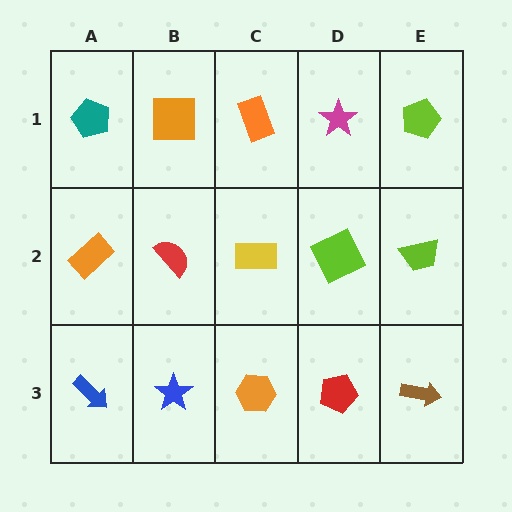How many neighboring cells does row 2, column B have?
4.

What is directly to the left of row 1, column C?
An orange square.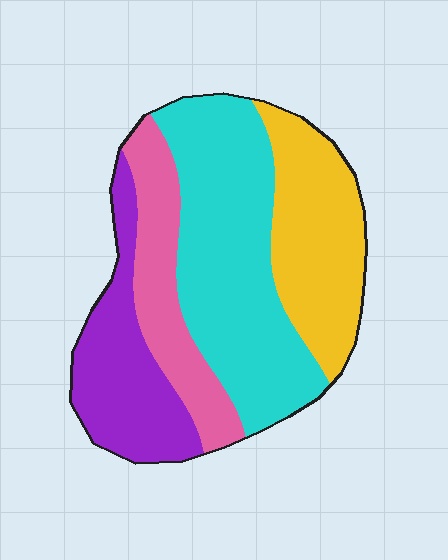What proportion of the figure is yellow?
Yellow takes up about one quarter (1/4) of the figure.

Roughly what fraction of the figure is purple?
Purple takes up about one fifth (1/5) of the figure.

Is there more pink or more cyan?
Cyan.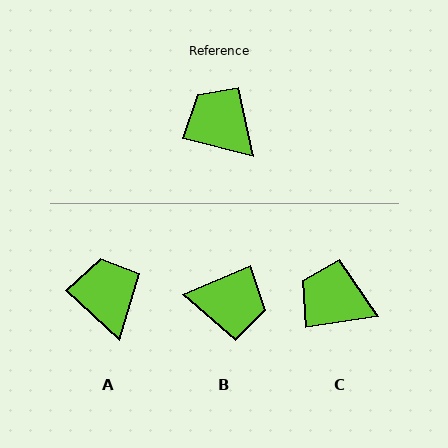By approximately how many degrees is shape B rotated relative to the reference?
Approximately 143 degrees clockwise.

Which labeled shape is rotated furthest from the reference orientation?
B, about 143 degrees away.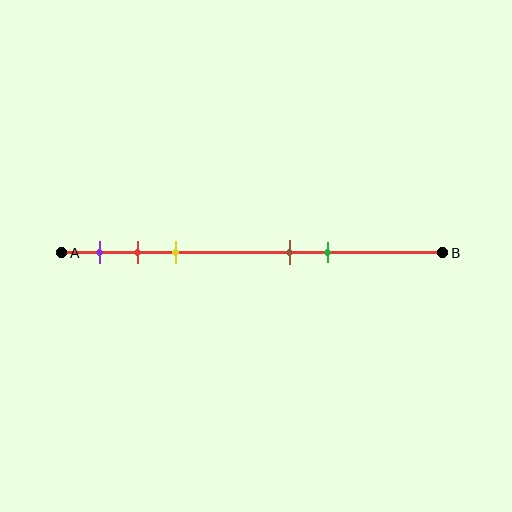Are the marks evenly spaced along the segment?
No, the marks are not evenly spaced.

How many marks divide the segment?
There are 5 marks dividing the segment.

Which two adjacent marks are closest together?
The red and yellow marks are the closest adjacent pair.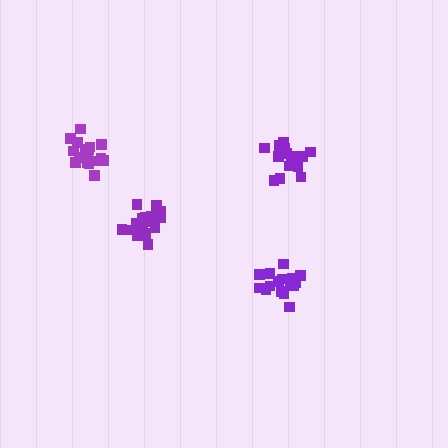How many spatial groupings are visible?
There are 4 spatial groupings.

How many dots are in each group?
Group 1: 17 dots, Group 2: 19 dots, Group 3: 15 dots, Group 4: 17 dots (68 total).